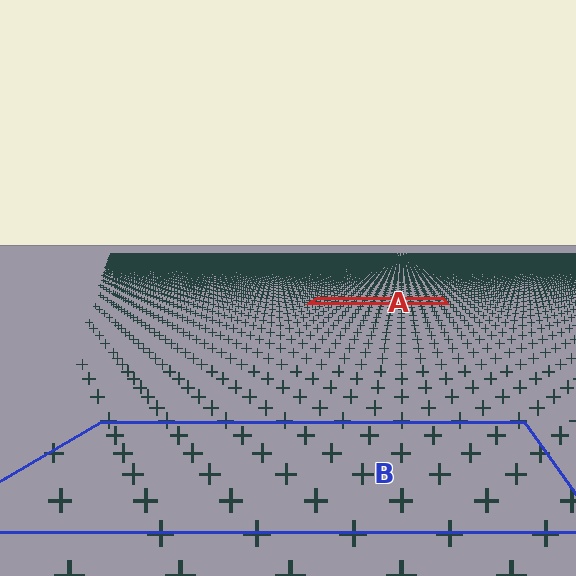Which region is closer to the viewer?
Region B is closer. The texture elements there are larger and more spread out.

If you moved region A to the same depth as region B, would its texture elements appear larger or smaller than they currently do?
They would appear larger. At a closer depth, the same texture elements are projected at a bigger on-screen size.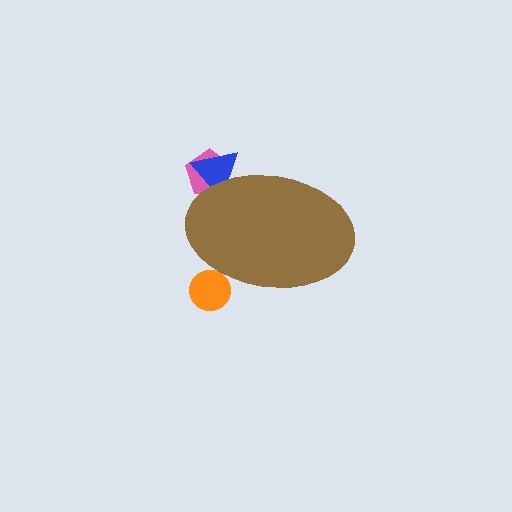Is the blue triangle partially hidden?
Yes, the blue triangle is partially hidden behind the brown ellipse.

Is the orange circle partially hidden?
Yes, the orange circle is partially hidden behind the brown ellipse.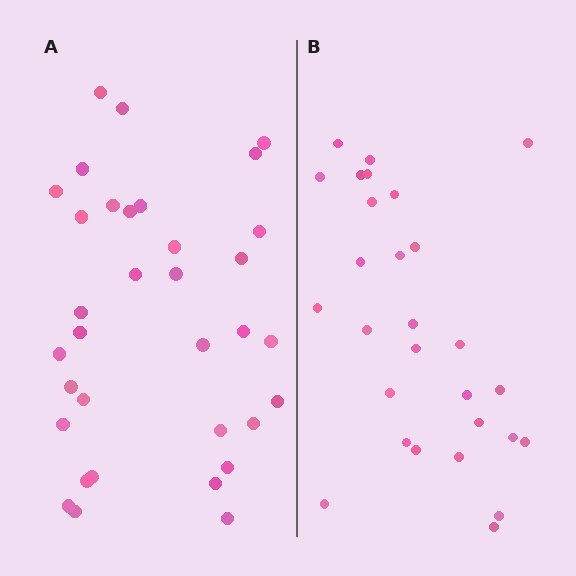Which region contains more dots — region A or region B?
Region A (the left region) has more dots.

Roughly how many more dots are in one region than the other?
Region A has about 6 more dots than region B.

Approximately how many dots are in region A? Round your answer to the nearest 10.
About 30 dots. (The exact count is 34, which rounds to 30.)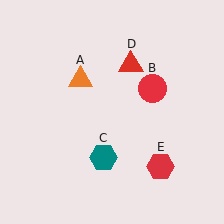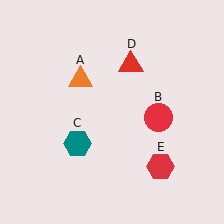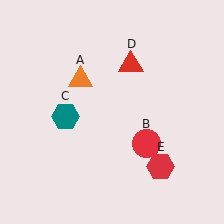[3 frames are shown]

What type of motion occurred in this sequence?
The red circle (object B), teal hexagon (object C) rotated clockwise around the center of the scene.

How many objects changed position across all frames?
2 objects changed position: red circle (object B), teal hexagon (object C).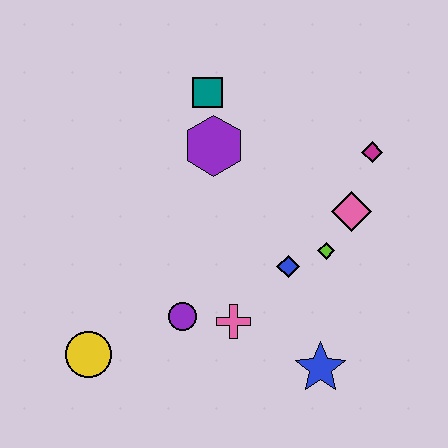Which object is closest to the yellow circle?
The purple circle is closest to the yellow circle.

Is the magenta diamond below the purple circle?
No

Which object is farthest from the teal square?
The blue star is farthest from the teal square.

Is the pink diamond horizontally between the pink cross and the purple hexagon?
No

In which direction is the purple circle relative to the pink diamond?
The purple circle is to the left of the pink diamond.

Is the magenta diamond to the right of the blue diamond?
Yes